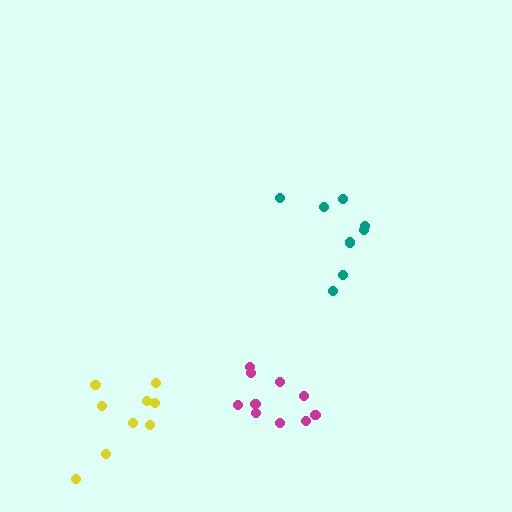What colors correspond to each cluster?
The clusters are colored: teal, yellow, magenta.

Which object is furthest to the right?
The teal cluster is rightmost.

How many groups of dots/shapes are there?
There are 3 groups.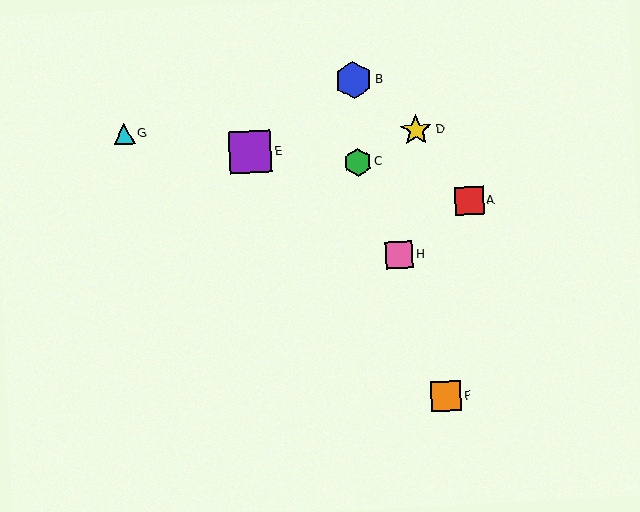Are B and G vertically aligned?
No, B is at x≈353 and G is at x≈124.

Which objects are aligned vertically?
Objects B, C are aligned vertically.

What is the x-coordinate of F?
Object F is at x≈446.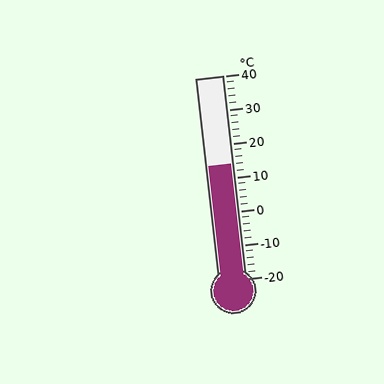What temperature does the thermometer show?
The thermometer shows approximately 14°C.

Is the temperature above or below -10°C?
The temperature is above -10°C.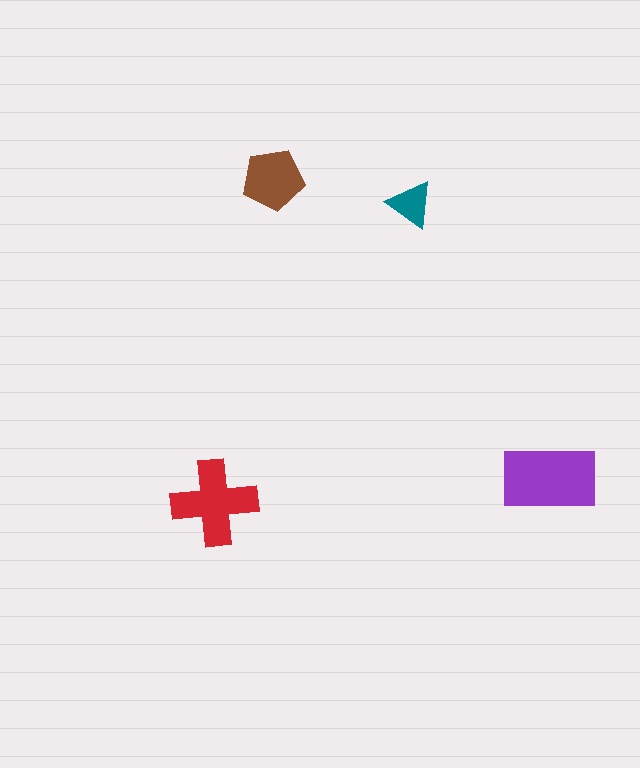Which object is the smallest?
The teal triangle.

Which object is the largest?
The purple rectangle.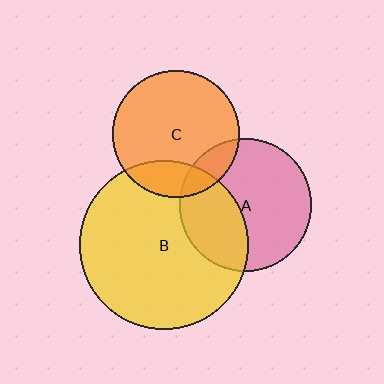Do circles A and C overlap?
Yes.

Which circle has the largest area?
Circle B (yellow).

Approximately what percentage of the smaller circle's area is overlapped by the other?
Approximately 15%.